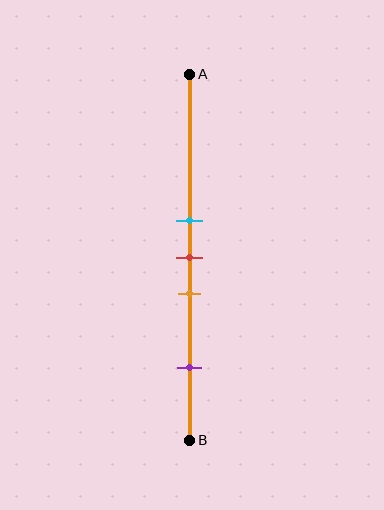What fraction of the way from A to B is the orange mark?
The orange mark is approximately 60% (0.6) of the way from A to B.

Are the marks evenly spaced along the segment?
No, the marks are not evenly spaced.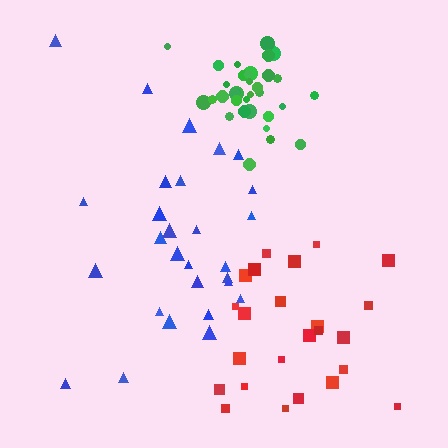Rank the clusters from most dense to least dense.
green, red, blue.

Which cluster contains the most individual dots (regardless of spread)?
Green (35).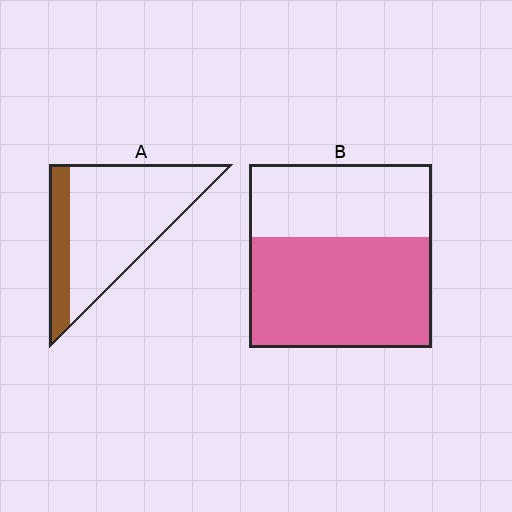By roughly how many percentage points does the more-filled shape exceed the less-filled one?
By roughly 40 percentage points (B over A).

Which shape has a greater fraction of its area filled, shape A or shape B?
Shape B.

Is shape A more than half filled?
No.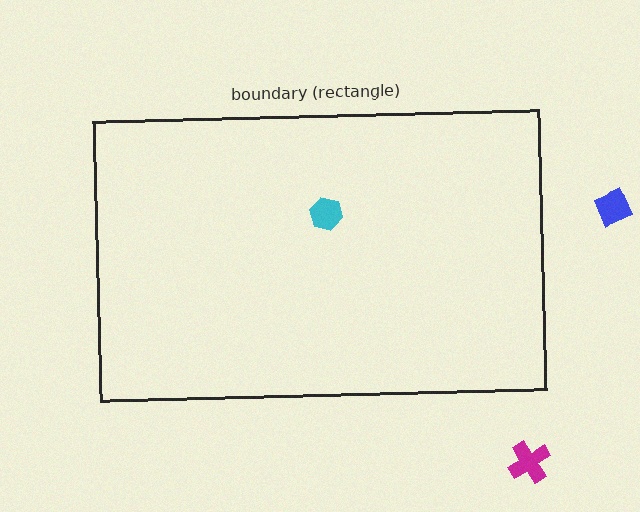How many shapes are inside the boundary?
1 inside, 2 outside.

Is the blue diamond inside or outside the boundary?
Outside.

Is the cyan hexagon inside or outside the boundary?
Inside.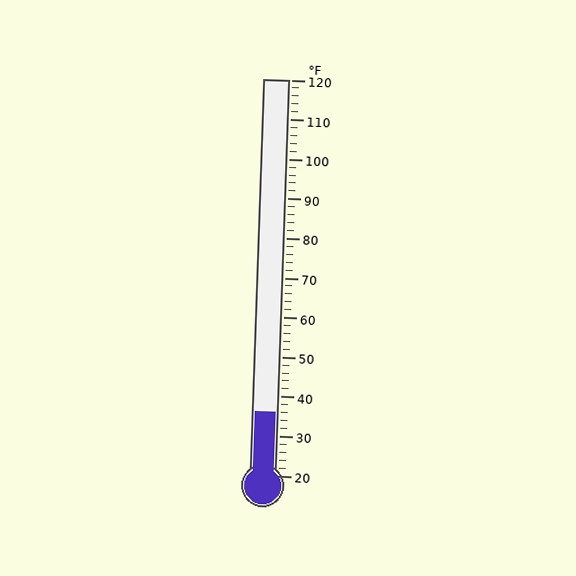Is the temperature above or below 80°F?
The temperature is below 80°F.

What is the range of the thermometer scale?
The thermometer scale ranges from 20°F to 120°F.